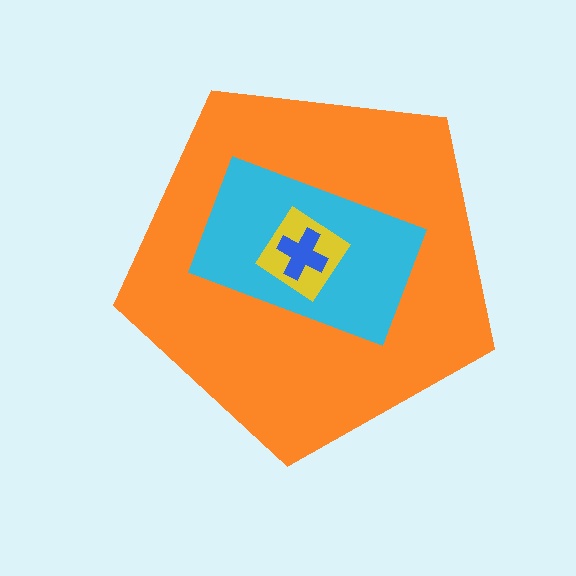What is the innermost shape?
The blue cross.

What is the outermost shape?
The orange pentagon.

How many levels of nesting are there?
4.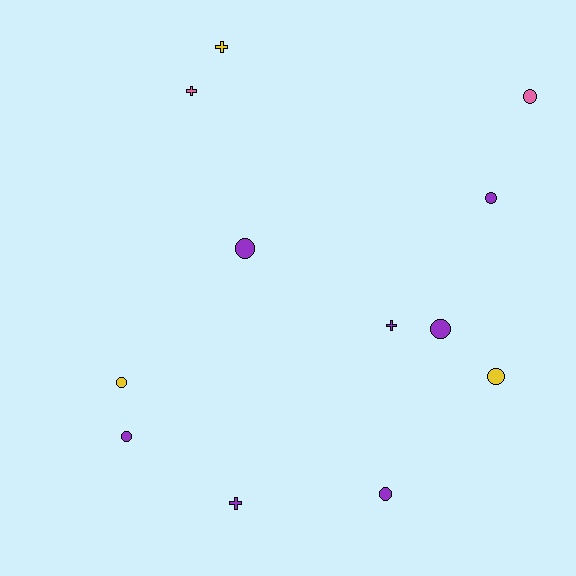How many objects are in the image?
There are 12 objects.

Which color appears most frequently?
Purple, with 7 objects.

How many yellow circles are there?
There are 2 yellow circles.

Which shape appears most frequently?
Circle, with 8 objects.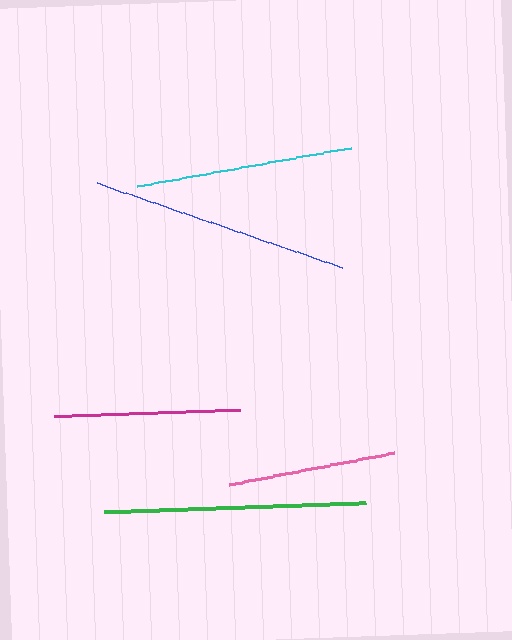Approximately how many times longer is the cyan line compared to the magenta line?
The cyan line is approximately 1.2 times the length of the magenta line.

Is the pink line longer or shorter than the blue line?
The blue line is longer than the pink line.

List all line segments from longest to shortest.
From longest to shortest: green, blue, cyan, magenta, pink.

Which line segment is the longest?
The green line is the longest at approximately 262 pixels.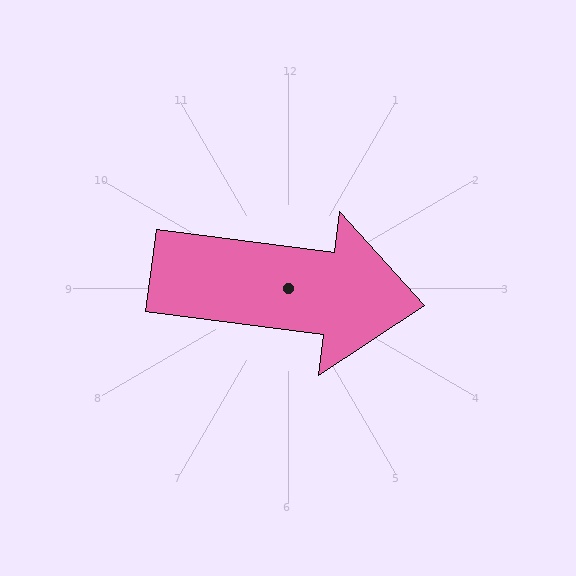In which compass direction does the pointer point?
East.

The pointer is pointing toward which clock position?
Roughly 3 o'clock.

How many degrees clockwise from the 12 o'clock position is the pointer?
Approximately 97 degrees.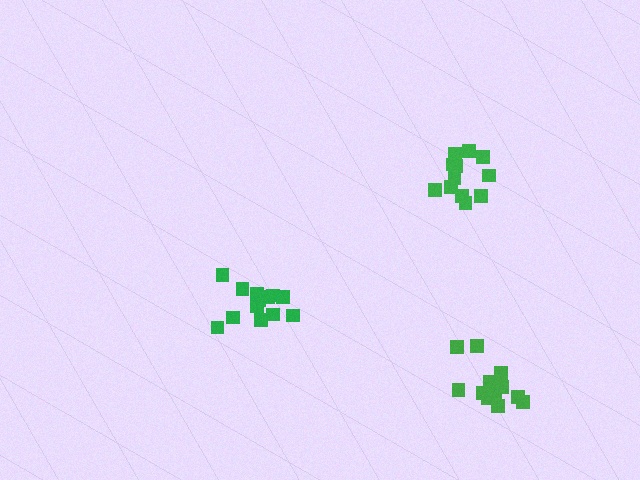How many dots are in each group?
Group 1: 13 dots, Group 2: 12 dots, Group 3: 13 dots (38 total).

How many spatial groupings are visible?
There are 3 spatial groupings.